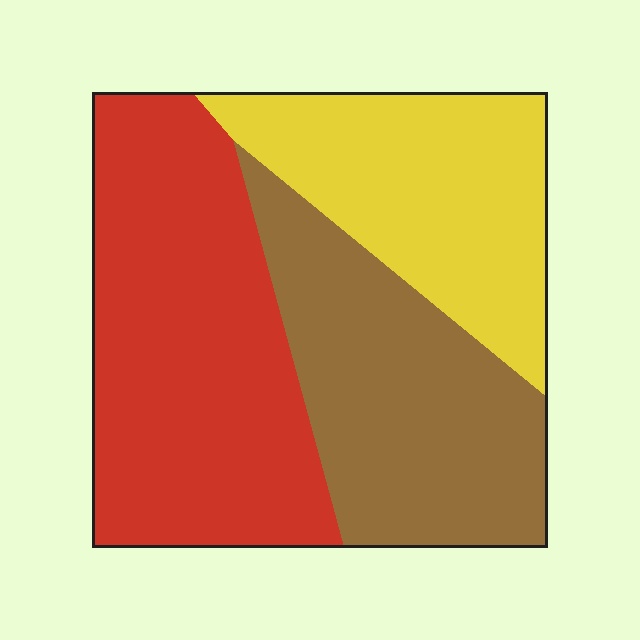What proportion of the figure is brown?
Brown takes up between a sixth and a third of the figure.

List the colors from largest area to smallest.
From largest to smallest: red, brown, yellow.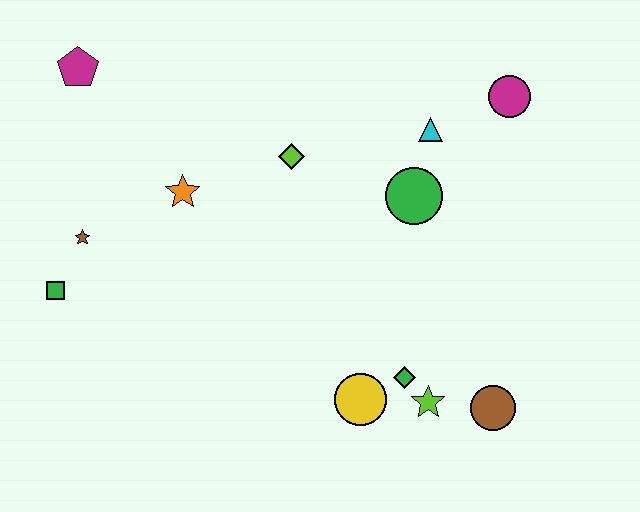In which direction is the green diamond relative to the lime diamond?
The green diamond is below the lime diamond.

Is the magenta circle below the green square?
No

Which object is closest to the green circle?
The cyan triangle is closest to the green circle.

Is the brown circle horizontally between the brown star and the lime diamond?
No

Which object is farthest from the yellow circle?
The magenta pentagon is farthest from the yellow circle.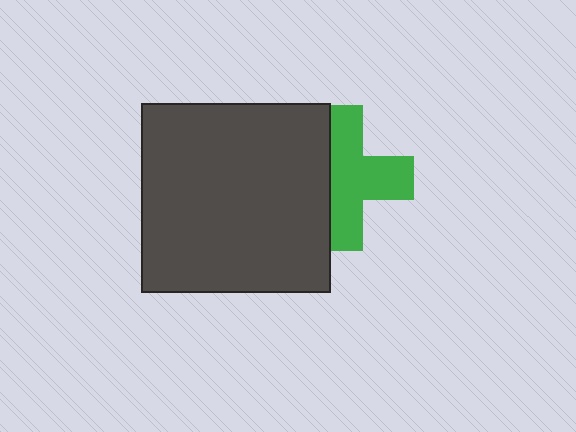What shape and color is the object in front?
The object in front is a dark gray square.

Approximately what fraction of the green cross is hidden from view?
Roughly 38% of the green cross is hidden behind the dark gray square.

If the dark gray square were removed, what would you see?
You would see the complete green cross.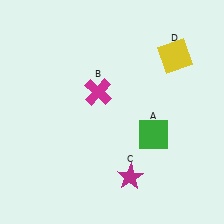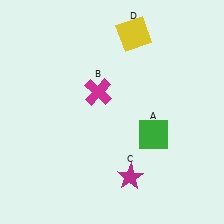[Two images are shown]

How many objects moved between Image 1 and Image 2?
1 object moved between the two images.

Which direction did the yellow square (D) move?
The yellow square (D) moved left.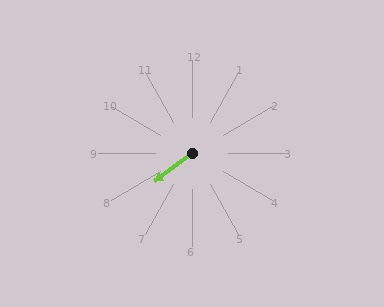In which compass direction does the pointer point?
Southwest.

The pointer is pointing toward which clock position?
Roughly 8 o'clock.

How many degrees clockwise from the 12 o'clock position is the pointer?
Approximately 234 degrees.